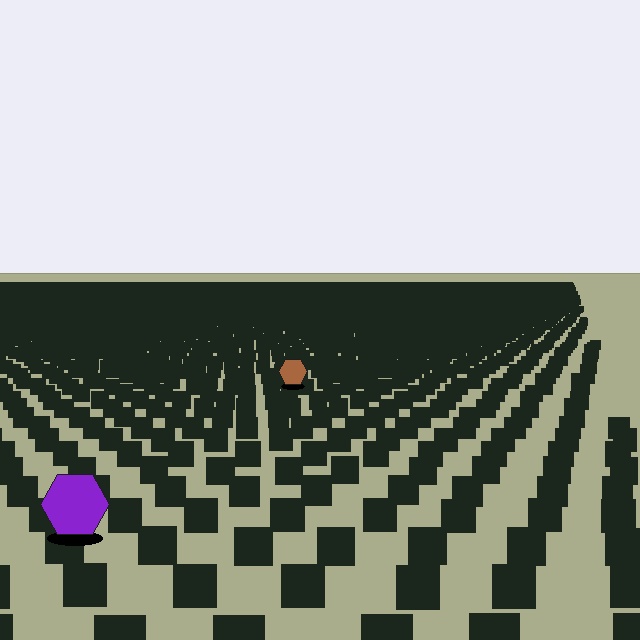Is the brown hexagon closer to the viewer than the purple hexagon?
No. The purple hexagon is closer — you can tell from the texture gradient: the ground texture is coarser near it.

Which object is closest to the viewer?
The purple hexagon is closest. The texture marks near it are larger and more spread out.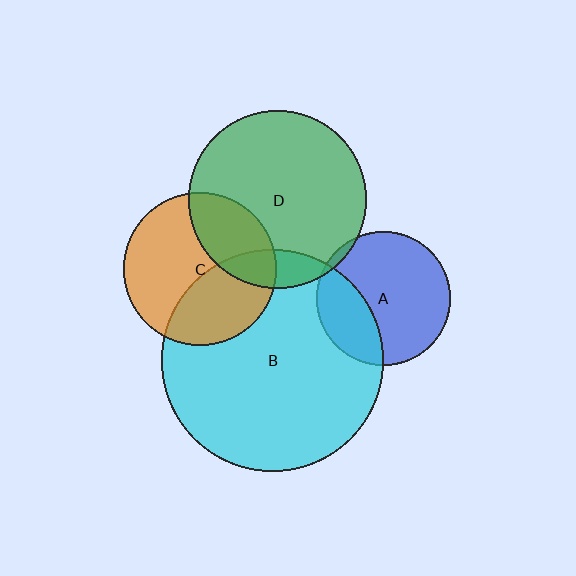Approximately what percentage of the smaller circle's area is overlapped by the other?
Approximately 30%.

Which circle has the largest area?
Circle B (cyan).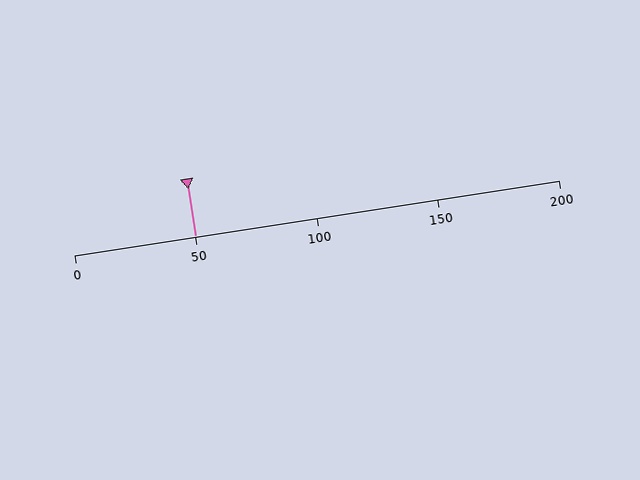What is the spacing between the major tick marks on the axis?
The major ticks are spaced 50 apart.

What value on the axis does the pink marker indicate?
The marker indicates approximately 50.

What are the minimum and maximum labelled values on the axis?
The axis runs from 0 to 200.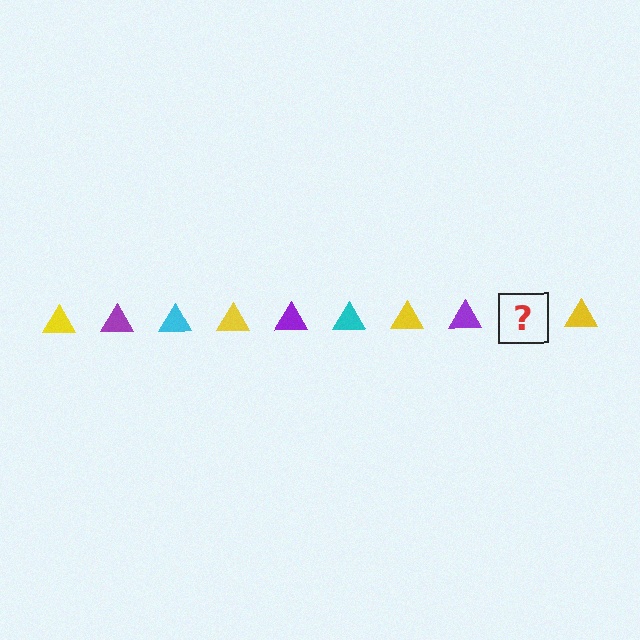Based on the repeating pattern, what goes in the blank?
The blank should be a cyan triangle.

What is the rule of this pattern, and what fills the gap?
The rule is that the pattern cycles through yellow, purple, cyan triangles. The gap should be filled with a cyan triangle.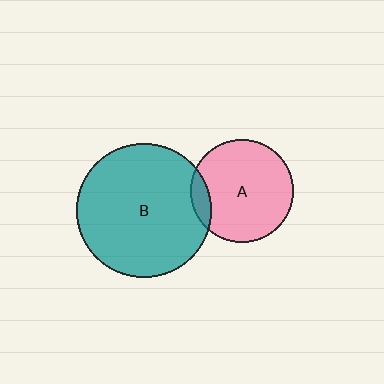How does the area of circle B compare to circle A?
Approximately 1.7 times.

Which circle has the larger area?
Circle B (teal).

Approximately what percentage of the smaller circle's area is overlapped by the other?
Approximately 10%.